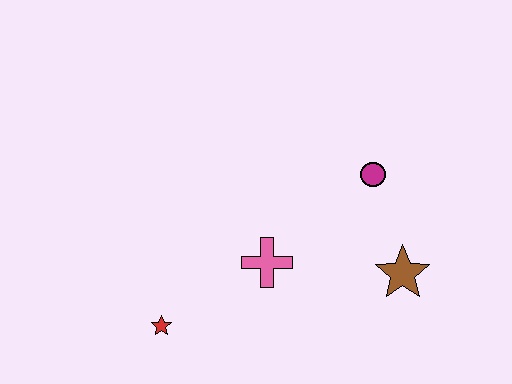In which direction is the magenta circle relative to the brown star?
The magenta circle is above the brown star.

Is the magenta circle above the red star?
Yes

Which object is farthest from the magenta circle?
The red star is farthest from the magenta circle.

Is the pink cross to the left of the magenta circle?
Yes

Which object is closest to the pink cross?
The red star is closest to the pink cross.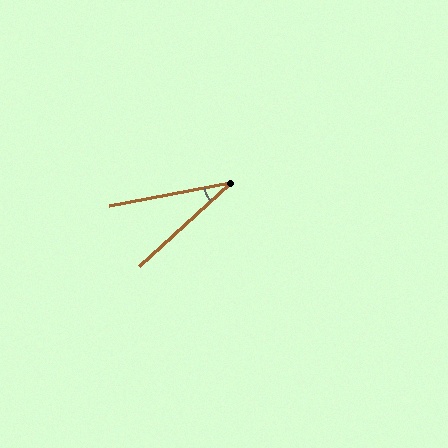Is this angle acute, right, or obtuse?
It is acute.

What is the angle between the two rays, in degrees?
Approximately 32 degrees.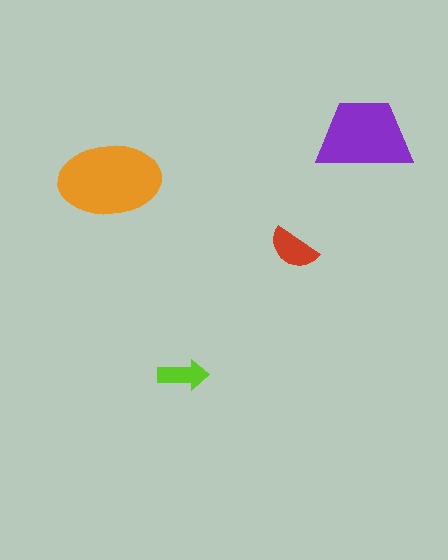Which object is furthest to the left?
The orange ellipse is leftmost.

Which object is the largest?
The orange ellipse.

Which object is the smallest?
The lime arrow.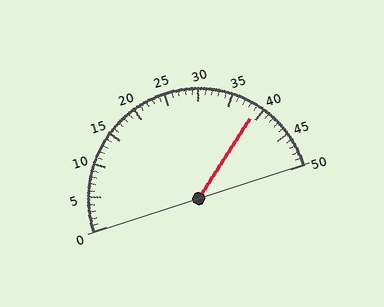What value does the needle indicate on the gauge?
The needle indicates approximately 39.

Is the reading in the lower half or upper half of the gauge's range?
The reading is in the upper half of the range (0 to 50).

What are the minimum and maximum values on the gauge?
The gauge ranges from 0 to 50.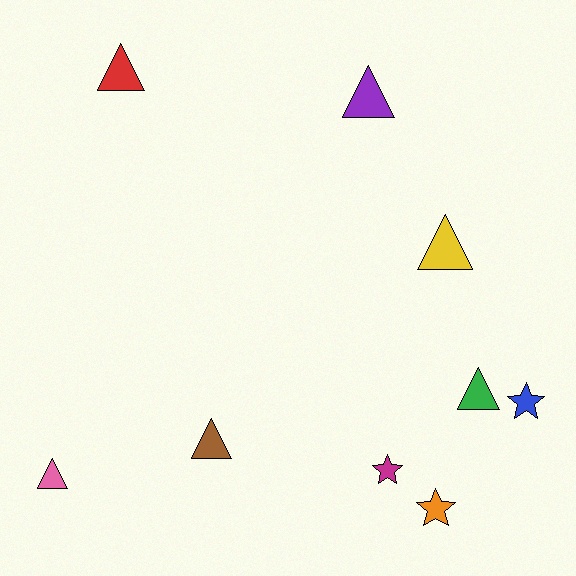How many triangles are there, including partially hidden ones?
There are 6 triangles.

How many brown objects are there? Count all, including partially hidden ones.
There is 1 brown object.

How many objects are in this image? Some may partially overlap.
There are 9 objects.